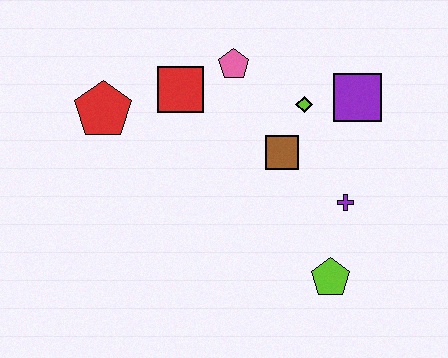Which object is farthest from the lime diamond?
The red pentagon is farthest from the lime diamond.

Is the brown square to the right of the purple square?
No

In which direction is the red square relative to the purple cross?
The red square is to the left of the purple cross.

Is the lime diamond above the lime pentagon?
Yes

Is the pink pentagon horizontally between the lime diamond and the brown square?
No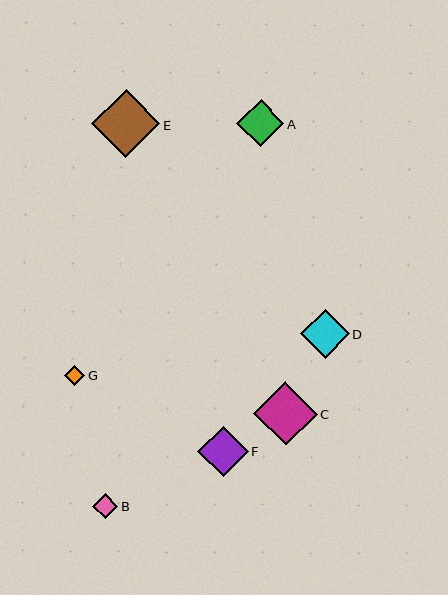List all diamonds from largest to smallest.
From largest to smallest: E, C, F, D, A, B, G.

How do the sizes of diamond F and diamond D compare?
Diamond F and diamond D are approximately the same size.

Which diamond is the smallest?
Diamond G is the smallest with a size of approximately 20 pixels.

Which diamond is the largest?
Diamond E is the largest with a size of approximately 68 pixels.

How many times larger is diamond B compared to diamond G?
Diamond B is approximately 1.2 times the size of diamond G.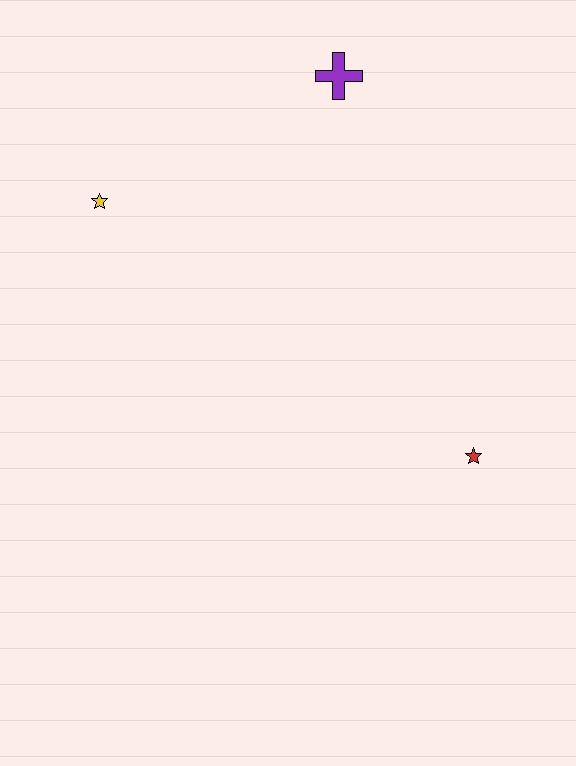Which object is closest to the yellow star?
The purple cross is closest to the yellow star.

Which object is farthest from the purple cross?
The red star is farthest from the purple cross.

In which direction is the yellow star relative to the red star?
The yellow star is to the left of the red star.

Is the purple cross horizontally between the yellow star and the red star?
Yes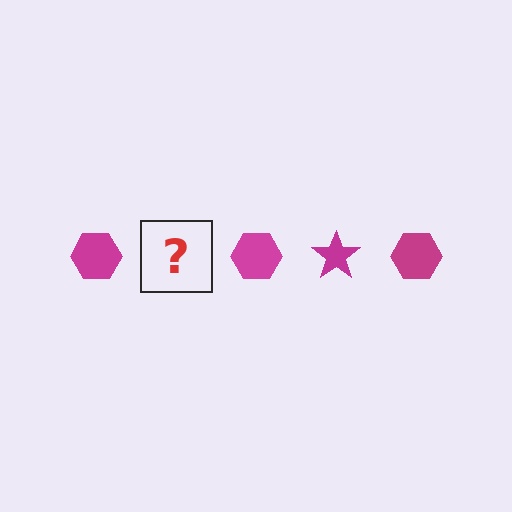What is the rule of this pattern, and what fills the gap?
The rule is that the pattern cycles through hexagon, star shapes in magenta. The gap should be filled with a magenta star.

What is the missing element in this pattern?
The missing element is a magenta star.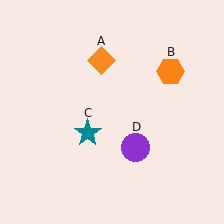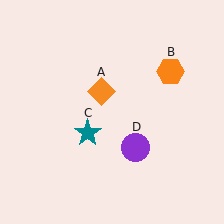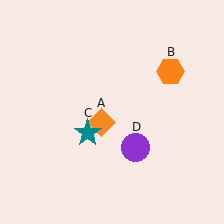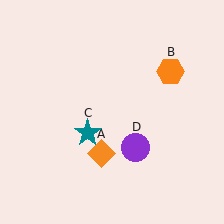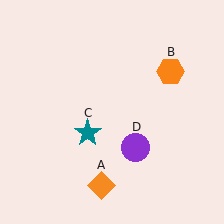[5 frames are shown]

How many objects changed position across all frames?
1 object changed position: orange diamond (object A).